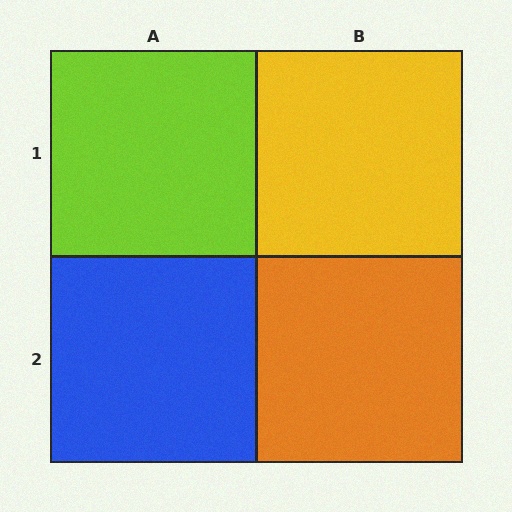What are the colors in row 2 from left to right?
Blue, orange.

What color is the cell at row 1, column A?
Lime.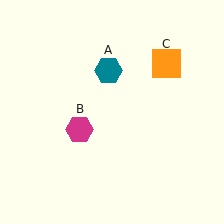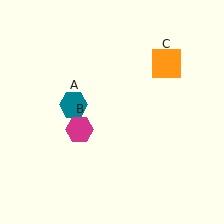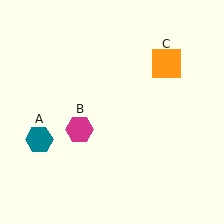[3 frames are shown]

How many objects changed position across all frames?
1 object changed position: teal hexagon (object A).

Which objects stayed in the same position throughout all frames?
Magenta hexagon (object B) and orange square (object C) remained stationary.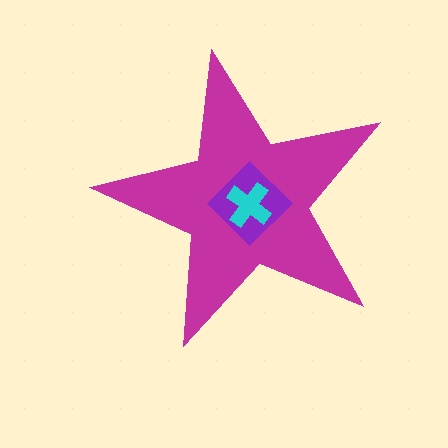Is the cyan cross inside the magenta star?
Yes.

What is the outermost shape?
The magenta star.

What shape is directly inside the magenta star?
The purple diamond.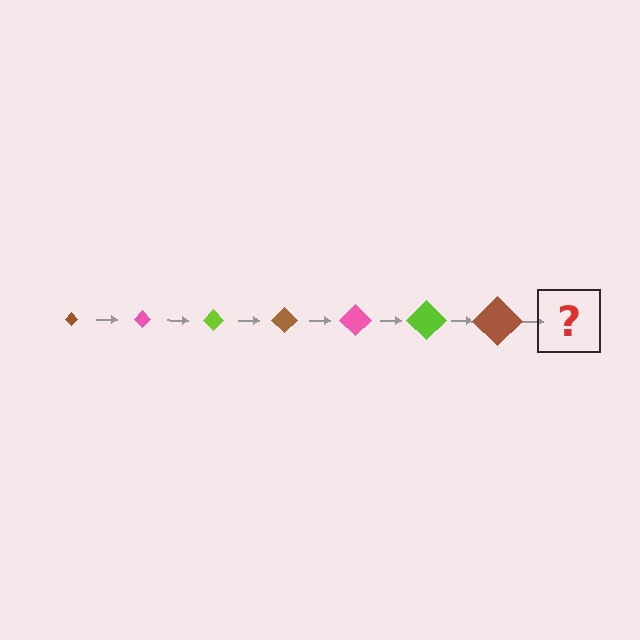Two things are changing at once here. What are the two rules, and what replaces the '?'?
The two rules are that the diamond grows larger each step and the color cycles through brown, pink, and lime. The '?' should be a pink diamond, larger than the previous one.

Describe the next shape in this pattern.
It should be a pink diamond, larger than the previous one.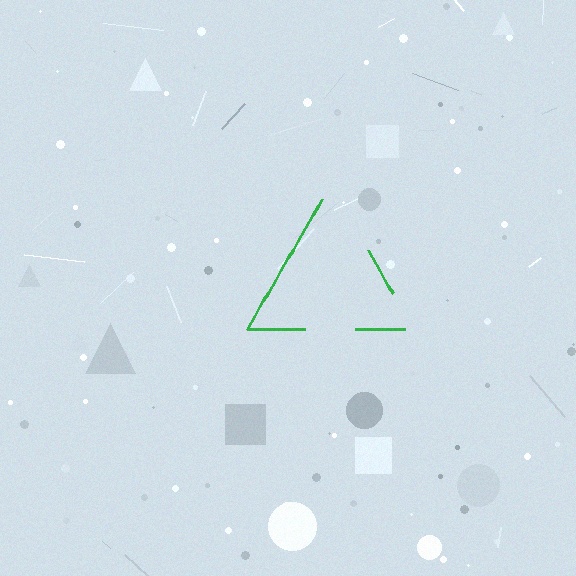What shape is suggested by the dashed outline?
The dashed outline suggests a triangle.